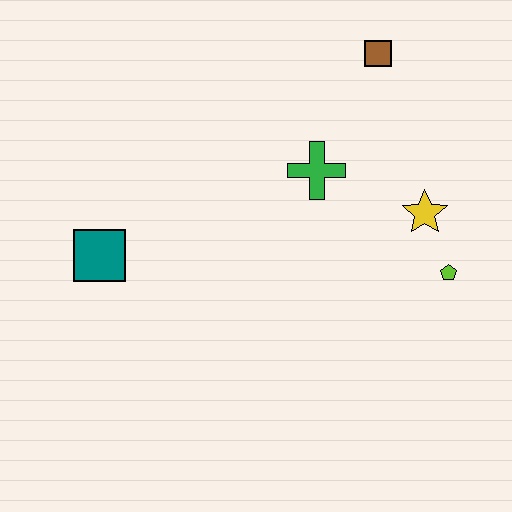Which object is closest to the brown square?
The green cross is closest to the brown square.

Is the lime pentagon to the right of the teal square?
Yes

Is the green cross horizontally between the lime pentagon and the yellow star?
No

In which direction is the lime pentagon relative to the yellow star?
The lime pentagon is below the yellow star.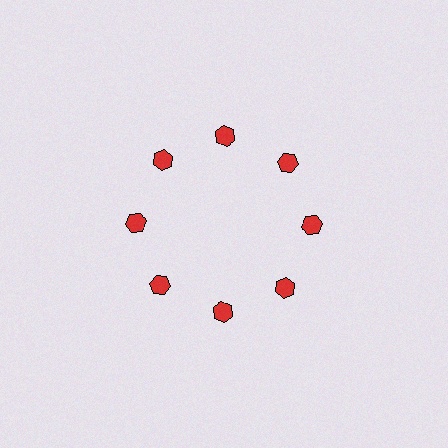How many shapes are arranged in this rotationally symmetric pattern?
There are 8 shapes, arranged in 8 groups of 1.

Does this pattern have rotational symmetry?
Yes, this pattern has 8-fold rotational symmetry. It looks the same after rotating 45 degrees around the center.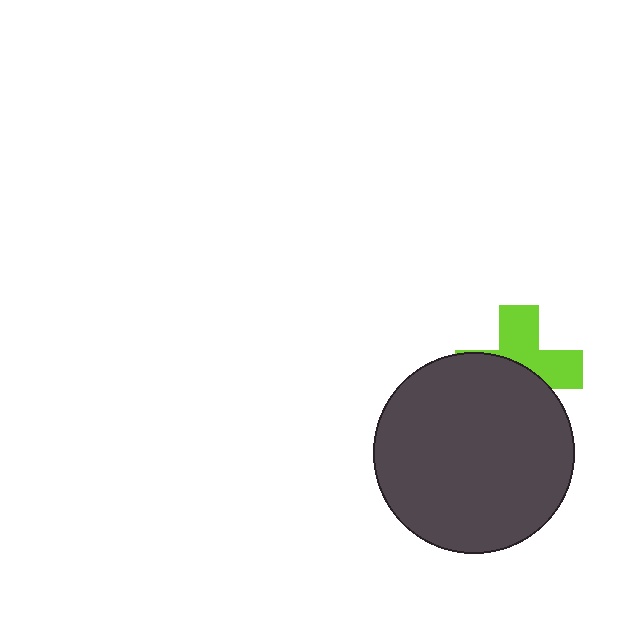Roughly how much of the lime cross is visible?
About half of it is visible (roughly 48%).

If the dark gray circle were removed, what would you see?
You would see the complete lime cross.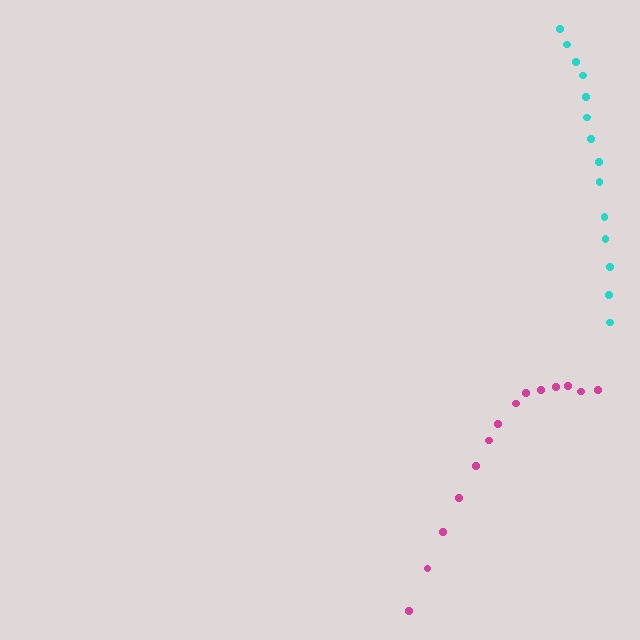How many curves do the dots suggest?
There are 2 distinct paths.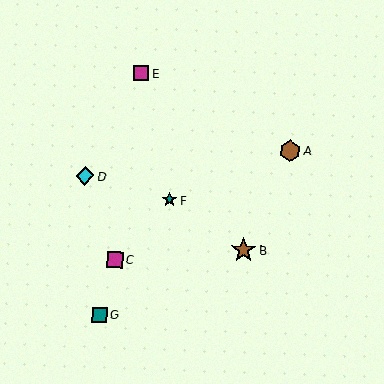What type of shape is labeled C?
Shape C is a magenta square.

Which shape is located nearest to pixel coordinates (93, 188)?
The cyan diamond (labeled D) at (85, 176) is nearest to that location.